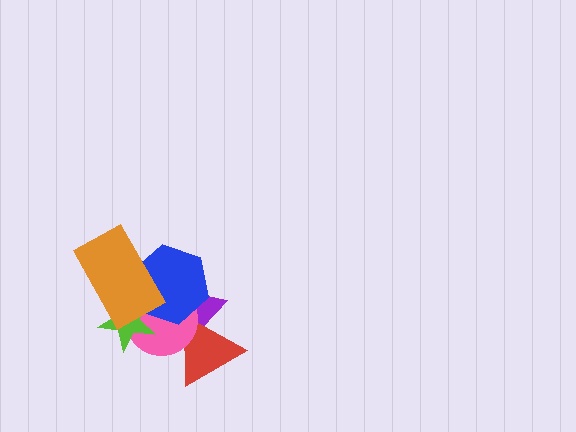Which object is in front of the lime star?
The orange rectangle is in front of the lime star.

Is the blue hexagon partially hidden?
Yes, it is partially covered by another shape.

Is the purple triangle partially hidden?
Yes, it is partially covered by another shape.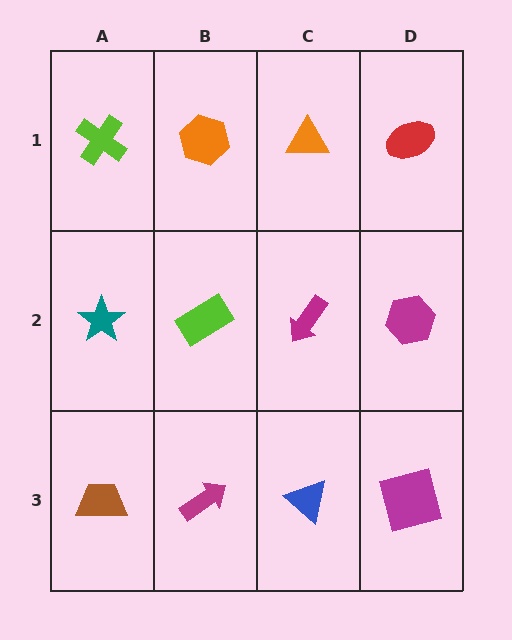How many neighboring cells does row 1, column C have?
3.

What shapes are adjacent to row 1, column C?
A magenta arrow (row 2, column C), an orange hexagon (row 1, column B), a red ellipse (row 1, column D).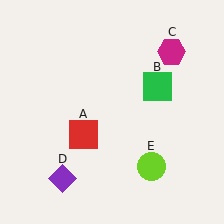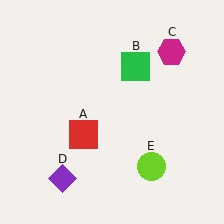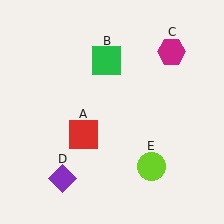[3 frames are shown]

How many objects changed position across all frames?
1 object changed position: green square (object B).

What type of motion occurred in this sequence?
The green square (object B) rotated counterclockwise around the center of the scene.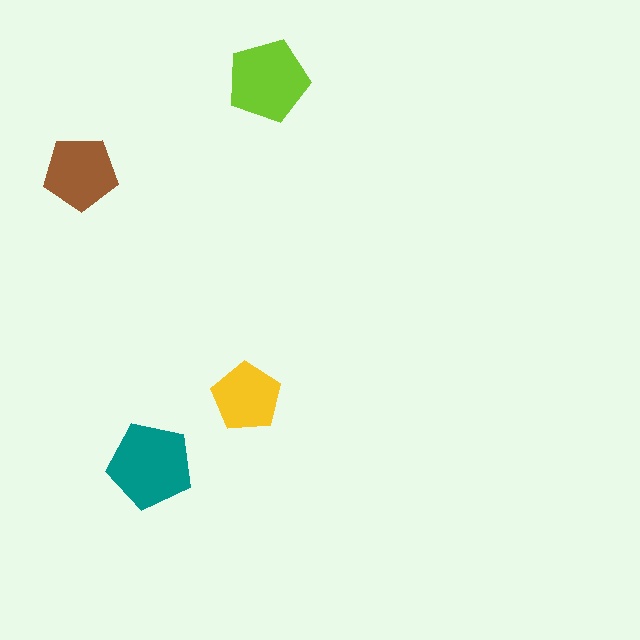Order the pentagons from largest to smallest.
the teal one, the lime one, the brown one, the yellow one.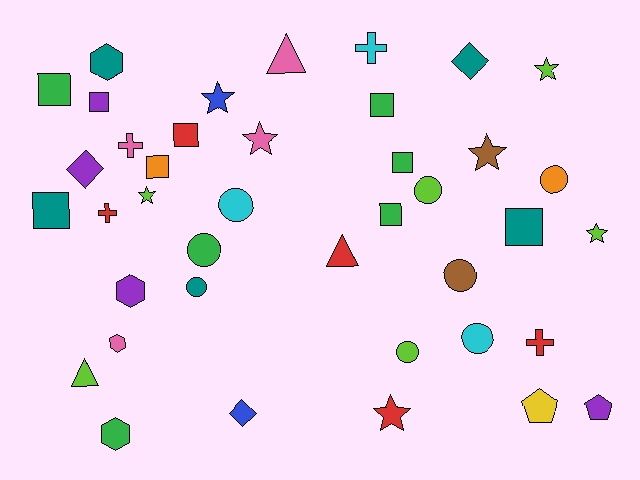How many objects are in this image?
There are 40 objects.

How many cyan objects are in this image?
There are 3 cyan objects.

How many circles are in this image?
There are 8 circles.